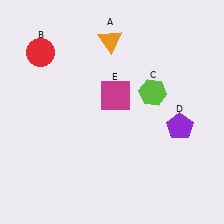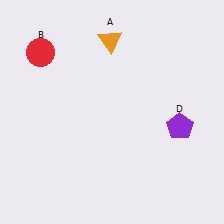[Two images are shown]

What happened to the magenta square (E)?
The magenta square (E) was removed in Image 2. It was in the top-right area of Image 1.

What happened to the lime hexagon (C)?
The lime hexagon (C) was removed in Image 2. It was in the top-right area of Image 1.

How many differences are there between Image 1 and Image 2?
There are 2 differences between the two images.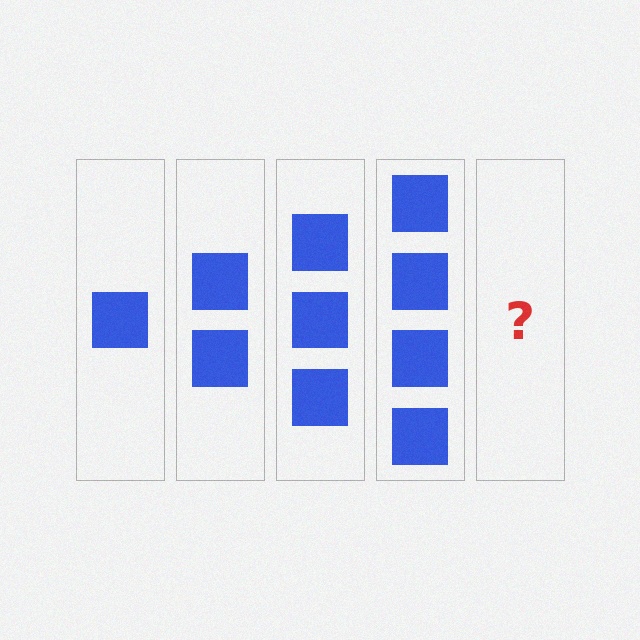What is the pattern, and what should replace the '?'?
The pattern is that each step adds one more square. The '?' should be 5 squares.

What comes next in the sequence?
The next element should be 5 squares.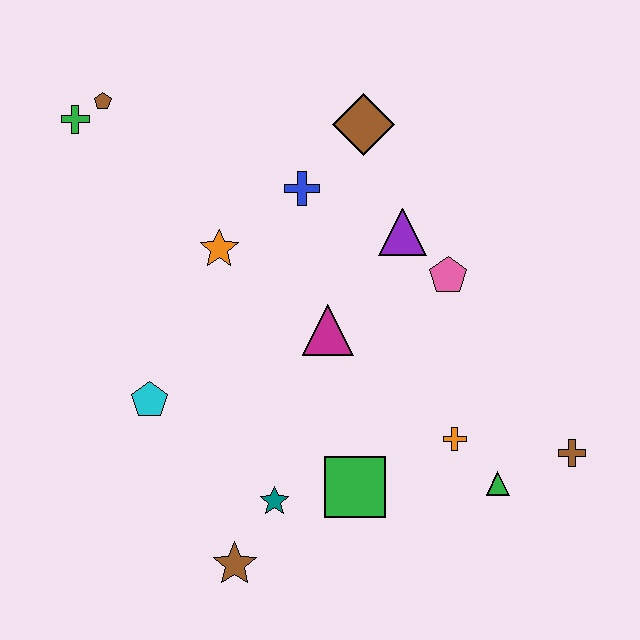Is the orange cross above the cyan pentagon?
No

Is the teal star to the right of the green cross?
Yes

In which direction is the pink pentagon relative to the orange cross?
The pink pentagon is above the orange cross.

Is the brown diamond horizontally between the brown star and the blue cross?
No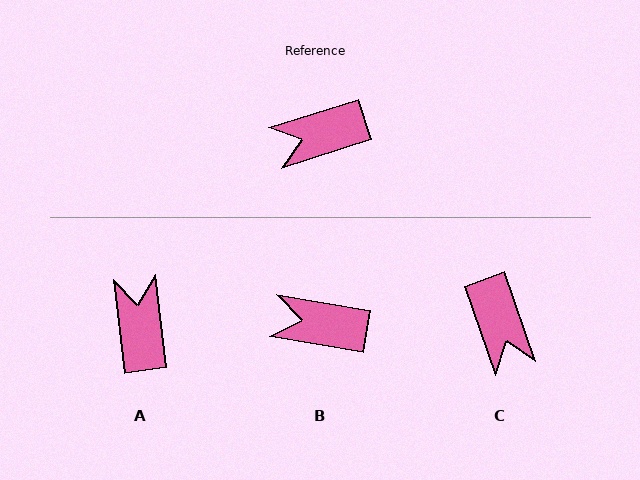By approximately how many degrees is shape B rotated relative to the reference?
Approximately 27 degrees clockwise.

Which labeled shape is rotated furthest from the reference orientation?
A, about 100 degrees away.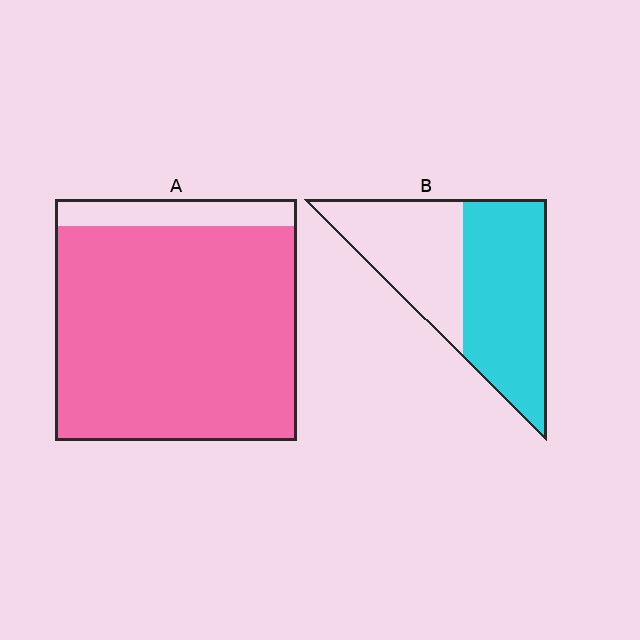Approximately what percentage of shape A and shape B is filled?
A is approximately 90% and B is approximately 55%.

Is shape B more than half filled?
Yes.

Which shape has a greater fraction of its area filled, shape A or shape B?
Shape A.